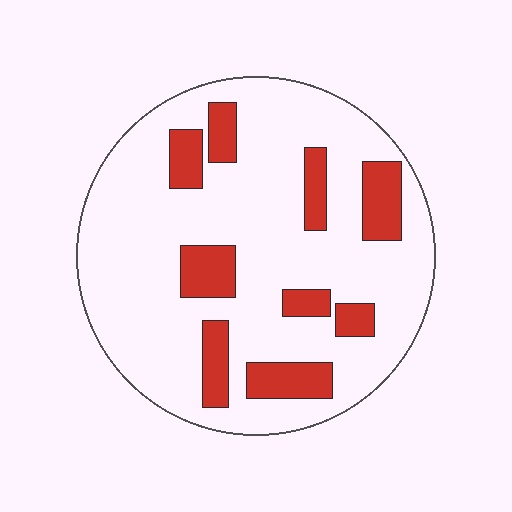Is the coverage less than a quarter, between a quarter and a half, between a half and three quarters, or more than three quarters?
Less than a quarter.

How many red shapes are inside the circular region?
9.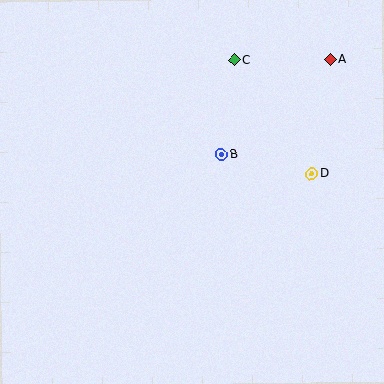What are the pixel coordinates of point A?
Point A is at (331, 60).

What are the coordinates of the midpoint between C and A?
The midpoint between C and A is at (283, 60).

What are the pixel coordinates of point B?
Point B is at (221, 155).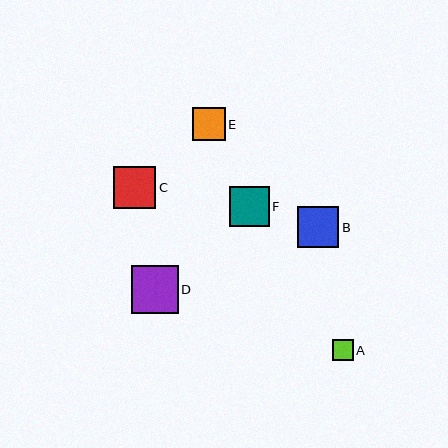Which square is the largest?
Square D is the largest with a size of approximately 47 pixels.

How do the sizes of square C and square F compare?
Square C and square F are approximately the same size.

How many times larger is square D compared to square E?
Square D is approximately 1.4 times the size of square E.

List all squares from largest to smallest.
From largest to smallest: D, C, B, F, E, A.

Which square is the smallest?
Square A is the smallest with a size of approximately 21 pixels.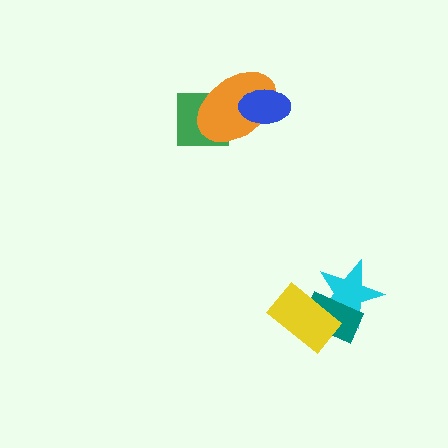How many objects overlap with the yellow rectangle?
2 objects overlap with the yellow rectangle.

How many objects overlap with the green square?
1 object overlaps with the green square.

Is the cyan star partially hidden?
Yes, it is partially covered by another shape.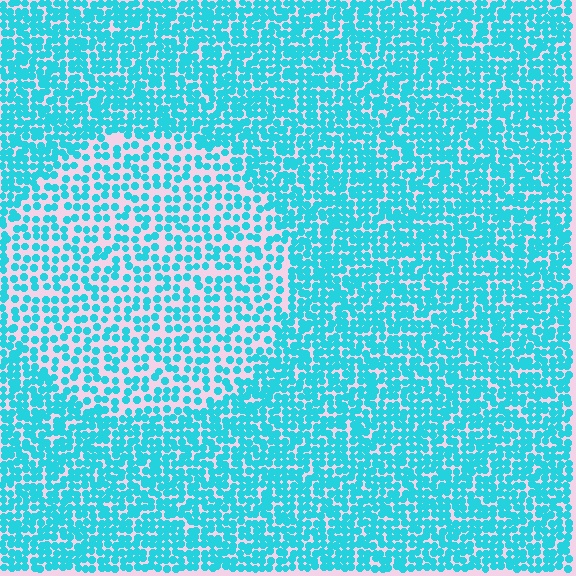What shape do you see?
I see a circle.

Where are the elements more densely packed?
The elements are more densely packed outside the circle boundary.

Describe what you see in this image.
The image contains small cyan elements arranged at two different densities. A circle-shaped region is visible where the elements are less densely packed than the surrounding area.